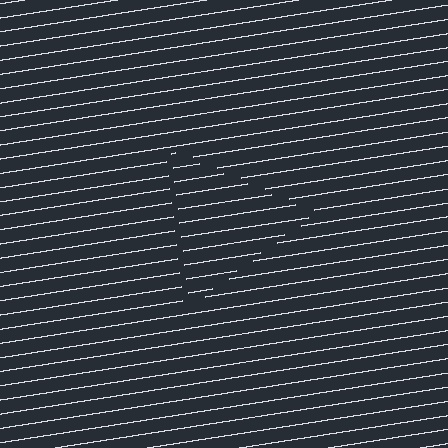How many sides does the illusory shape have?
3 sides — the line-ends trace a triangle.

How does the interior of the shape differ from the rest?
The interior of the shape contains the same grating, shifted by half a period — the contour is defined by the phase discontinuity where line-ends from the inner and outer gratings abut.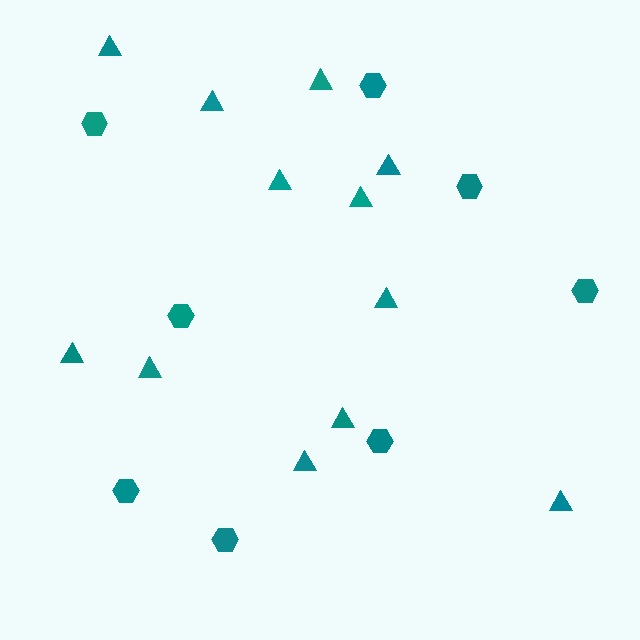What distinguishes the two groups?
There are 2 groups: one group of hexagons (8) and one group of triangles (12).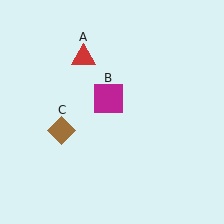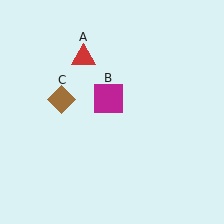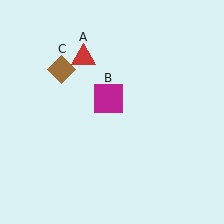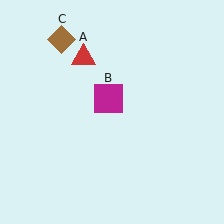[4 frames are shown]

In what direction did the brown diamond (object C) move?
The brown diamond (object C) moved up.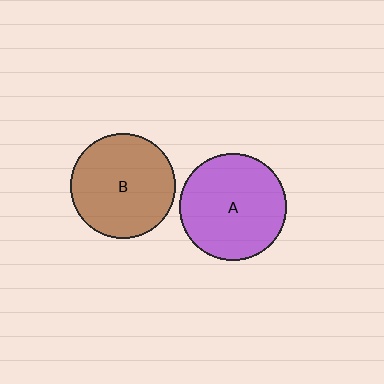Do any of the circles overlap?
No, none of the circles overlap.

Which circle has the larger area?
Circle A (purple).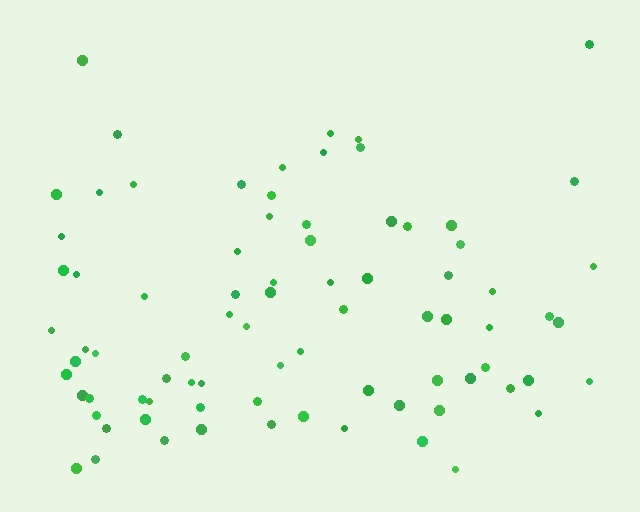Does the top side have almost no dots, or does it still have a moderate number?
Still a moderate number, just noticeably fewer than the bottom.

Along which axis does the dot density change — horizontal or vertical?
Vertical.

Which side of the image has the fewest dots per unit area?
The top.